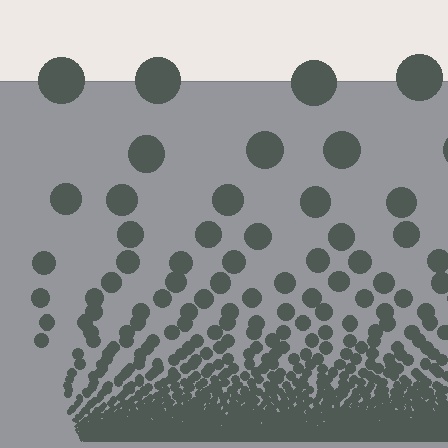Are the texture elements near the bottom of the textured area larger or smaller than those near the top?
Smaller. The gradient is inverted — elements near the bottom are smaller and denser.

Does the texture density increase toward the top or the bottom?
Density increases toward the bottom.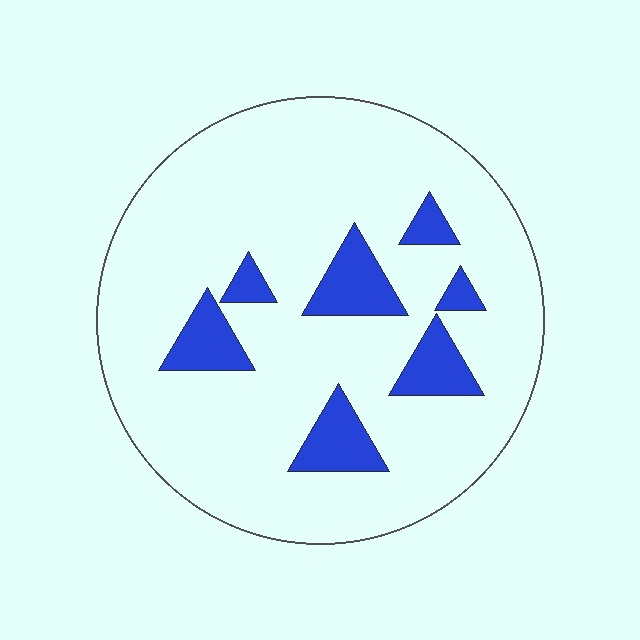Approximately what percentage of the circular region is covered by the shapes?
Approximately 15%.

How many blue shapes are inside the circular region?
7.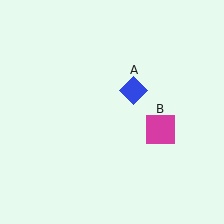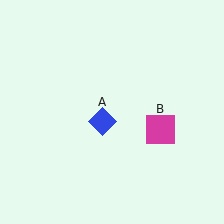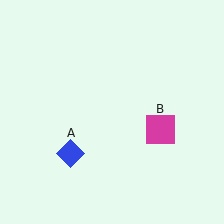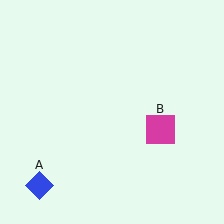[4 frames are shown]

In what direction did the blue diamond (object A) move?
The blue diamond (object A) moved down and to the left.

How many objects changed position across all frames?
1 object changed position: blue diamond (object A).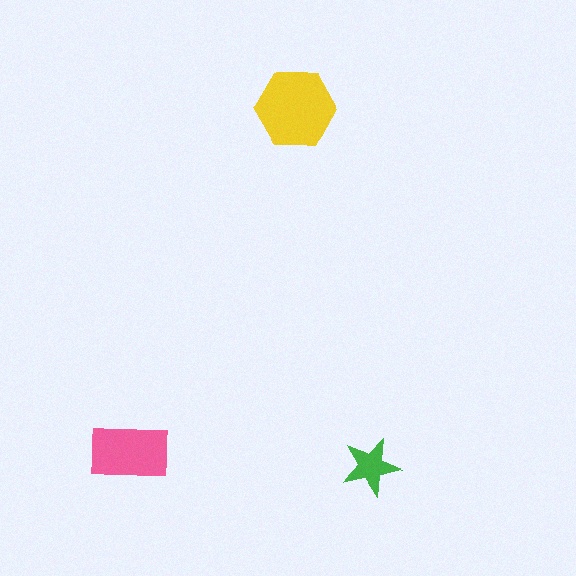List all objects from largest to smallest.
The yellow hexagon, the pink rectangle, the green star.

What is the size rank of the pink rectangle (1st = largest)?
2nd.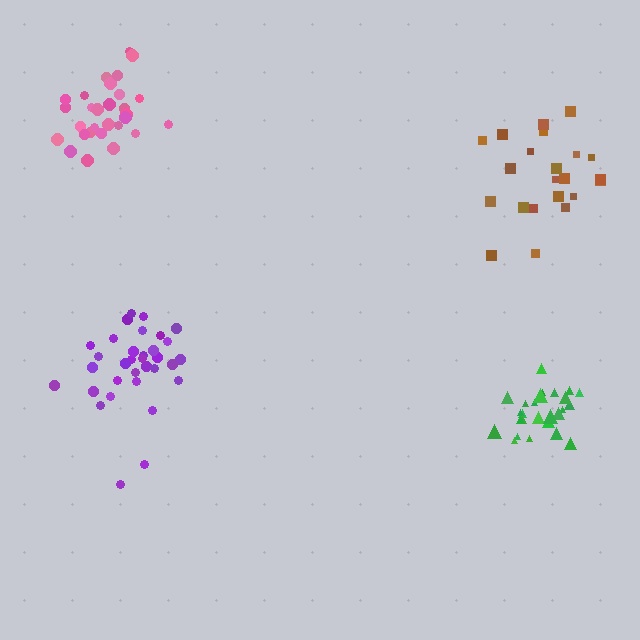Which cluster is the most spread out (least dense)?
Brown.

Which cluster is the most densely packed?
Green.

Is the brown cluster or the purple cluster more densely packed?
Purple.